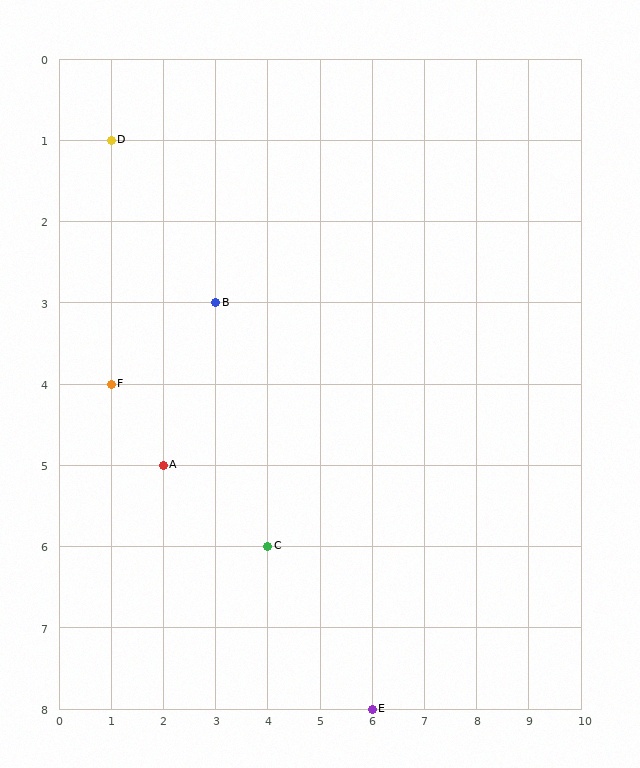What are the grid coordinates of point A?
Point A is at grid coordinates (2, 5).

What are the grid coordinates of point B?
Point B is at grid coordinates (3, 3).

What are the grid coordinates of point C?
Point C is at grid coordinates (4, 6).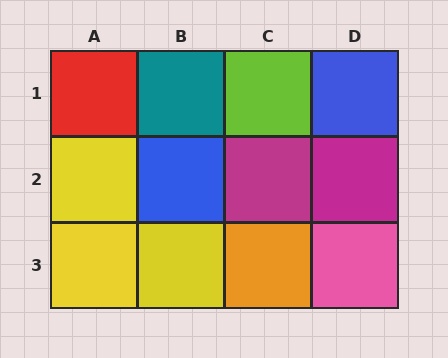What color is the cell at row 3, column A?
Yellow.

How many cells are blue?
2 cells are blue.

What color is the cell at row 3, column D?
Pink.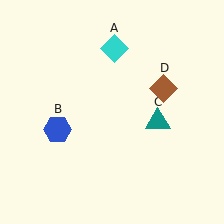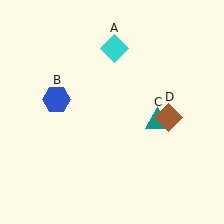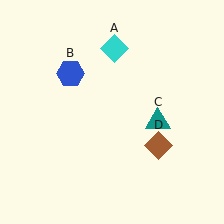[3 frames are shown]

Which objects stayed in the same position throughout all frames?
Cyan diamond (object A) and teal triangle (object C) remained stationary.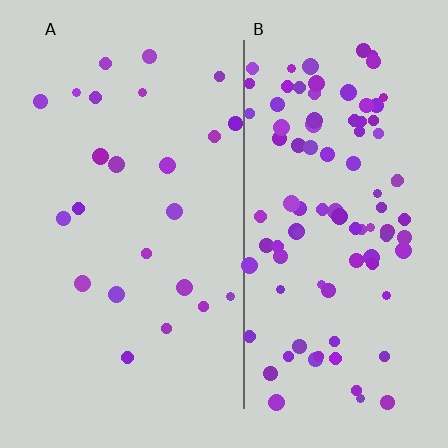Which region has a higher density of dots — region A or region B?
B (the right).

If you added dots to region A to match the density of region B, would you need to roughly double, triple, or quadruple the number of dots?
Approximately quadruple.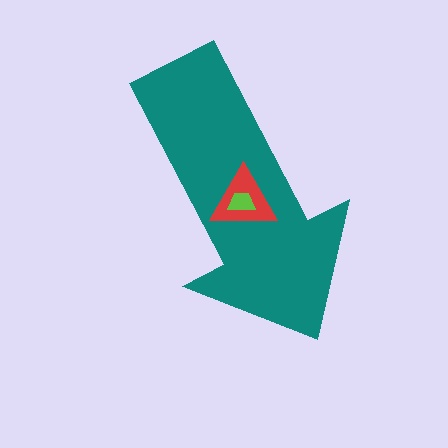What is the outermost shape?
The teal arrow.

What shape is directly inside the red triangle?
The lime trapezoid.